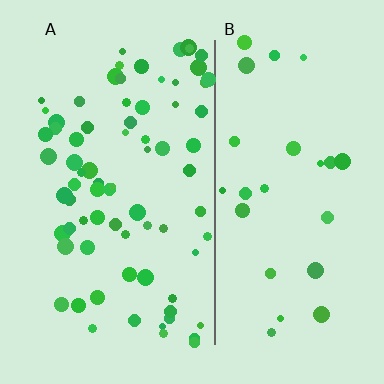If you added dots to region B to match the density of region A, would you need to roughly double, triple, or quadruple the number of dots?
Approximately triple.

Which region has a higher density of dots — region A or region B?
A (the left).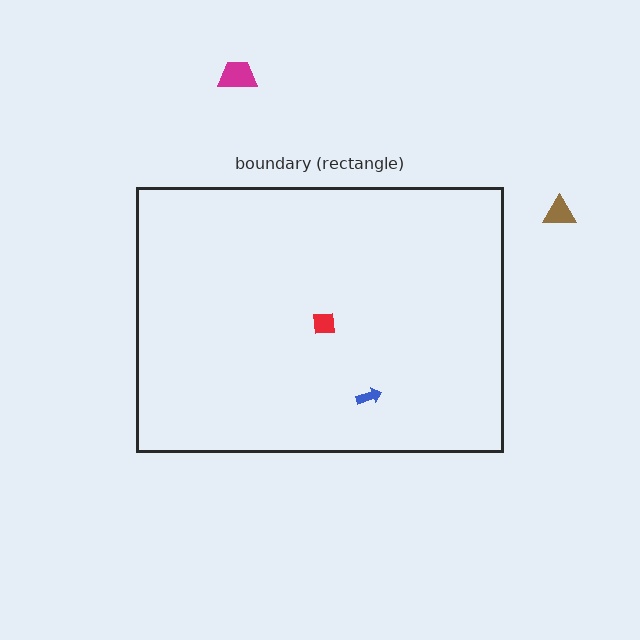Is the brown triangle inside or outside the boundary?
Outside.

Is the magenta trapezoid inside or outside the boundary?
Outside.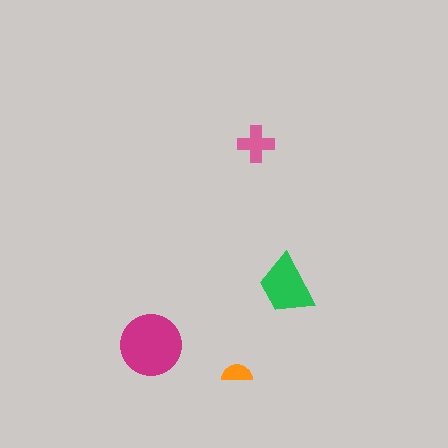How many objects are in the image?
There are 4 objects in the image.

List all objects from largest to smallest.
The magenta circle, the green trapezoid, the pink cross, the orange semicircle.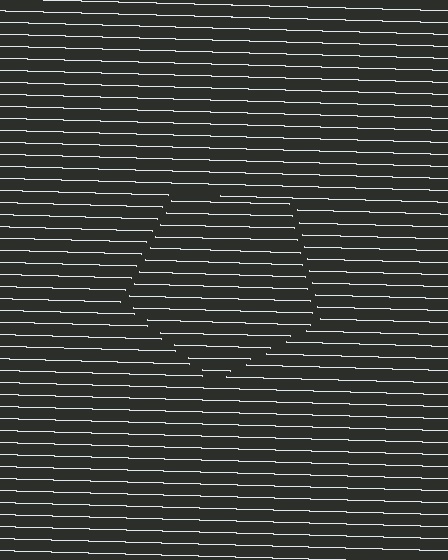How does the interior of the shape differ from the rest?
The interior of the shape contains the same grating, shifted by half a period — the contour is defined by the phase discontinuity where line-ends from the inner and outer gratings abut.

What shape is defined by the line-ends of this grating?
An illusory pentagon. The interior of the shape contains the same grating, shifted by half a period — the contour is defined by the phase discontinuity where line-ends from the inner and outer gratings abut.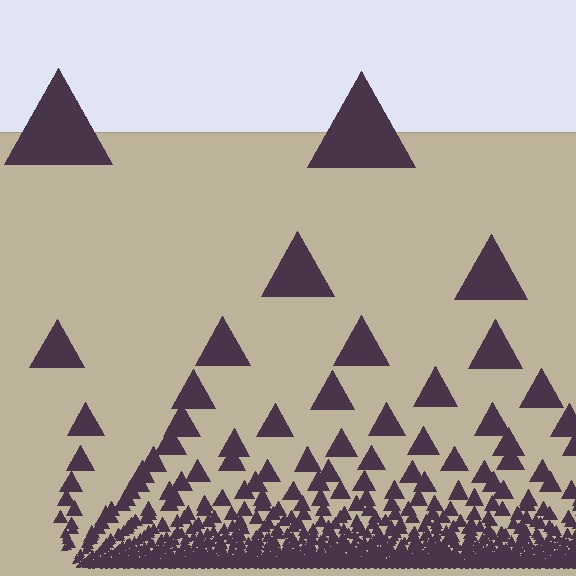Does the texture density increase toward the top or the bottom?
Density increases toward the bottom.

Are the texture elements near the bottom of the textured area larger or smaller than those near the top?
Smaller. The gradient is inverted — elements near the bottom are smaller and denser.